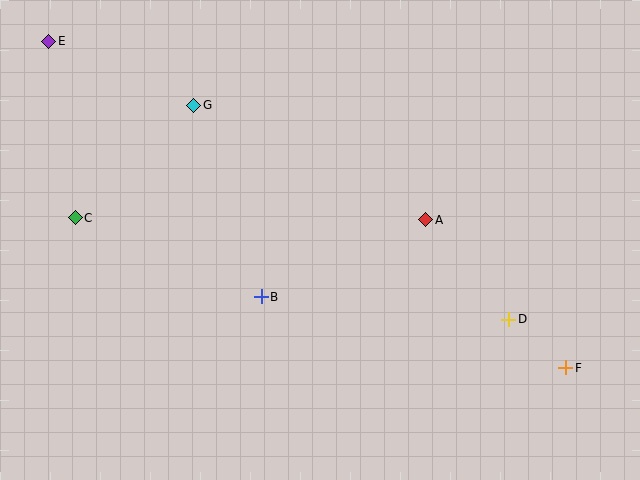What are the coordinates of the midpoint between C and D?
The midpoint between C and D is at (292, 268).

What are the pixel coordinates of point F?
Point F is at (566, 368).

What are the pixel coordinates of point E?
Point E is at (49, 41).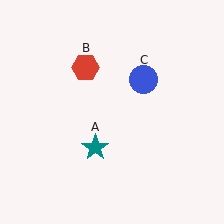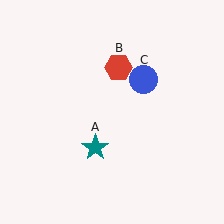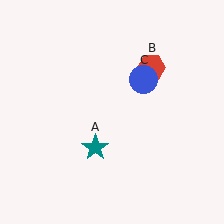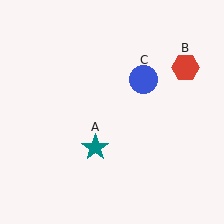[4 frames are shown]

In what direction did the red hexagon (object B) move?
The red hexagon (object B) moved right.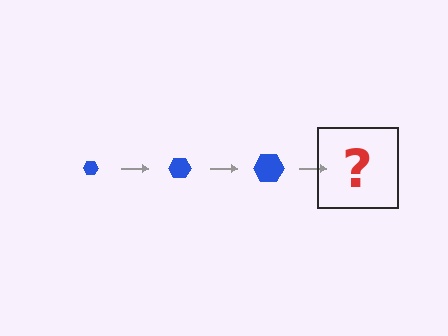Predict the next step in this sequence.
The next step is a blue hexagon, larger than the previous one.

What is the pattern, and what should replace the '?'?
The pattern is that the hexagon gets progressively larger each step. The '?' should be a blue hexagon, larger than the previous one.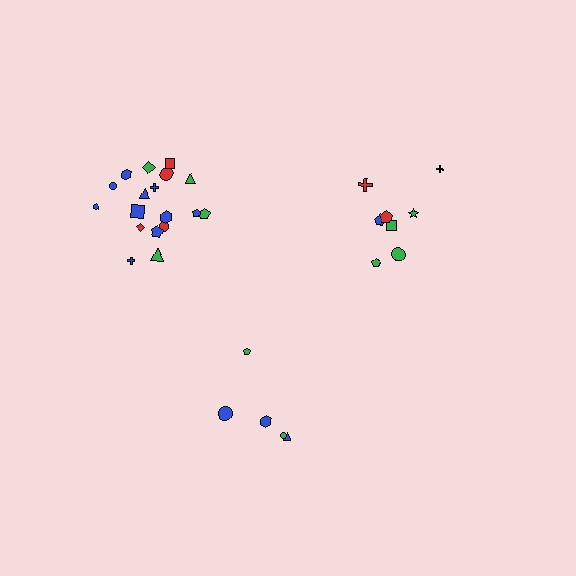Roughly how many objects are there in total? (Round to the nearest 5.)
Roughly 30 objects in total.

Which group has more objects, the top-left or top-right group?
The top-left group.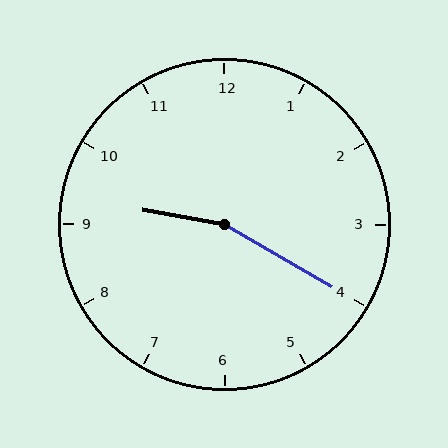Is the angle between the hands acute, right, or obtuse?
It is obtuse.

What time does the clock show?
9:20.